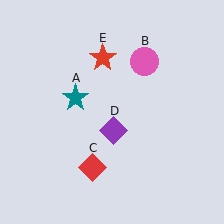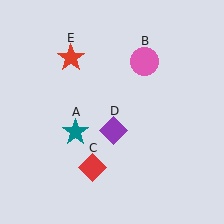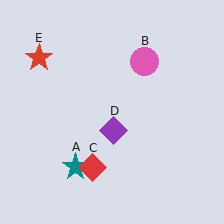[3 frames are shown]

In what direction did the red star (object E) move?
The red star (object E) moved left.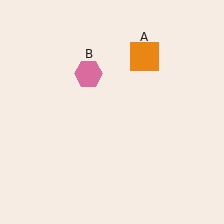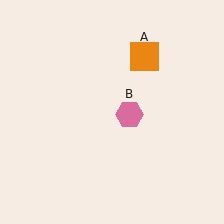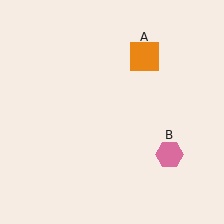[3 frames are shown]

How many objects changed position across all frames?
1 object changed position: pink hexagon (object B).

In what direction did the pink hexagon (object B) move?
The pink hexagon (object B) moved down and to the right.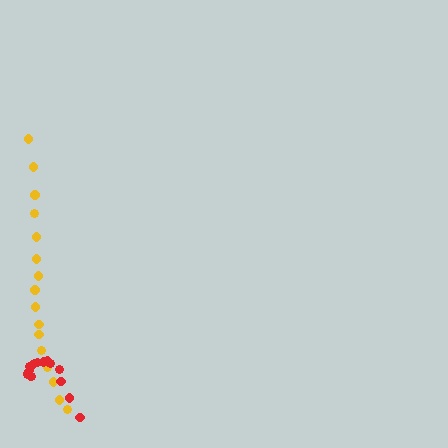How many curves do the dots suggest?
There are 2 distinct paths.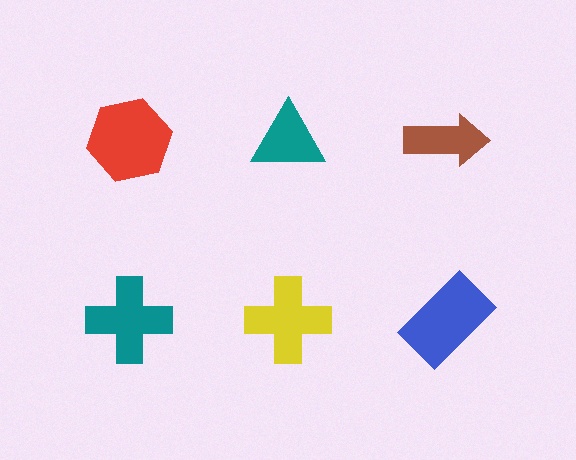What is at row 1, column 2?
A teal triangle.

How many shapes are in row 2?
3 shapes.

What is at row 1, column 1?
A red hexagon.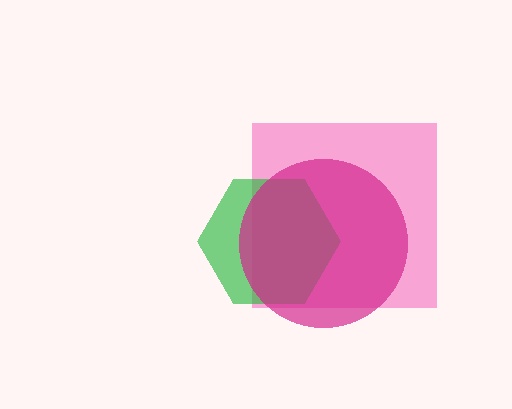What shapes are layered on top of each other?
The layered shapes are: a pink square, a green hexagon, a magenta circle.